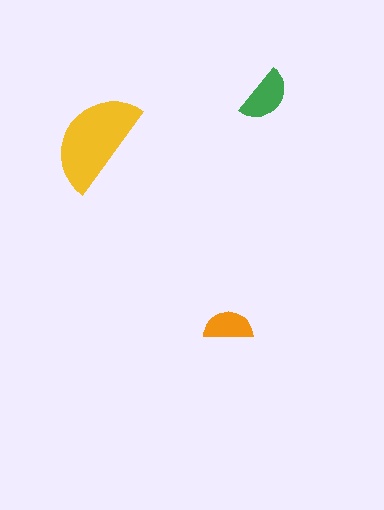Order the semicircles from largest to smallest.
the yellow one, the green one, the orange one.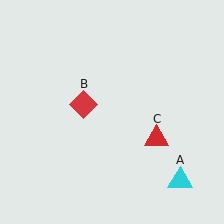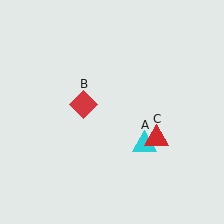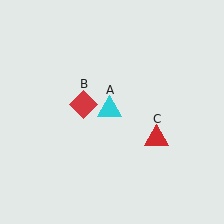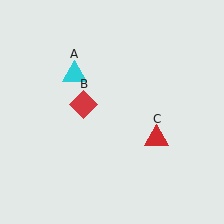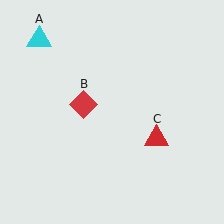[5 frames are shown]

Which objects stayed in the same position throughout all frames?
Red diamond (object B) and red triangle (object C) remained stationary.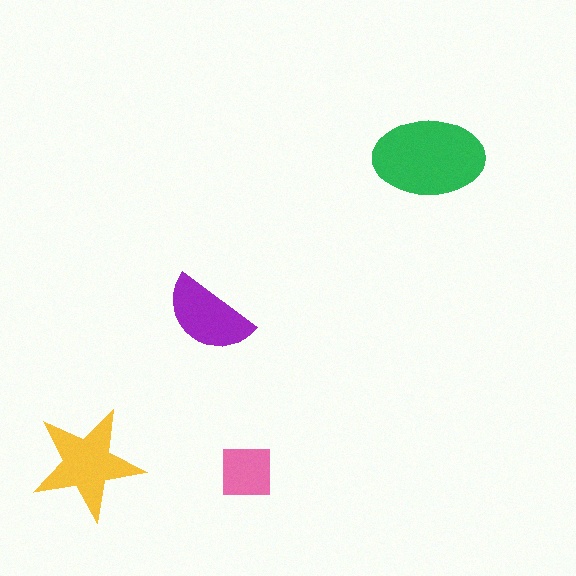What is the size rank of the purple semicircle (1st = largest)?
3rd.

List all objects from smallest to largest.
The pink square, the purple semicircle, the yellow star, the green ellipse.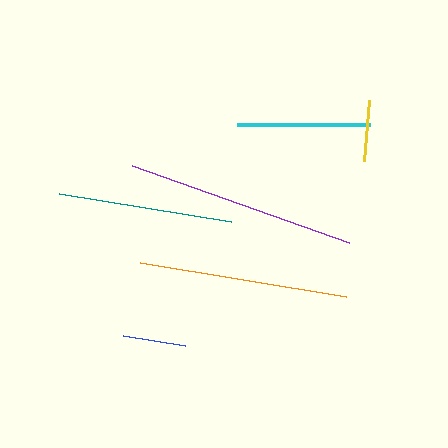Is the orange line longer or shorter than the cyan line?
The orange line is longer than the cyan line.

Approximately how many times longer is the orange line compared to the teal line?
The orange line is approximately 1.2 times the length of the teal line.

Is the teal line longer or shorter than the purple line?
The purple line is longer than the teal line.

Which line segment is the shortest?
The yellow line is the shortest at approximately 61 pixels.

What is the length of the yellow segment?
The yellow segment is approximately 61 pixels long.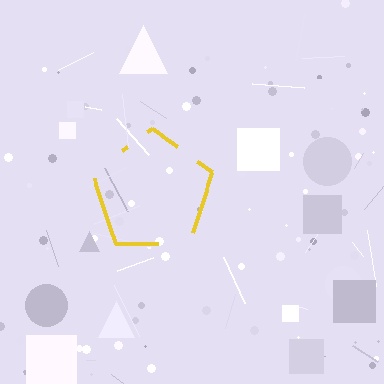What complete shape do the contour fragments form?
The contour fragments form a pentagon.